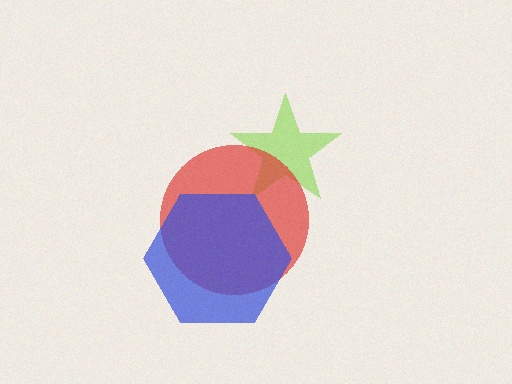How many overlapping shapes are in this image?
There are 3 overlapping shapes in the image.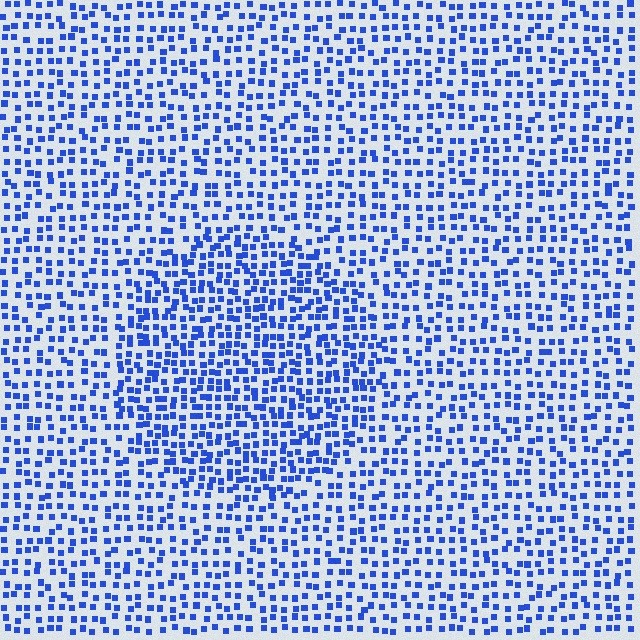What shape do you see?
I see a circle.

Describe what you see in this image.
The image contains small blue elements arranged at two different densities. A circle-shaped region is visible where the elements are more densely packed than the surrounding area.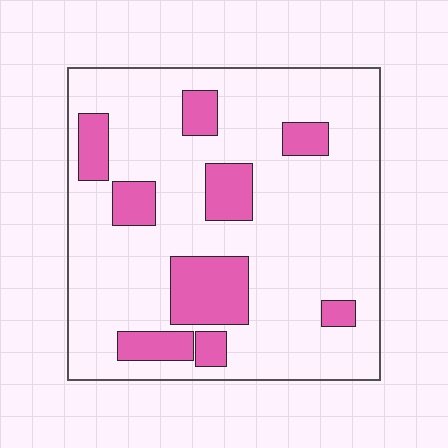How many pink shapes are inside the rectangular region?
9.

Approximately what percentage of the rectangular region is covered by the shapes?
Approximately 20%.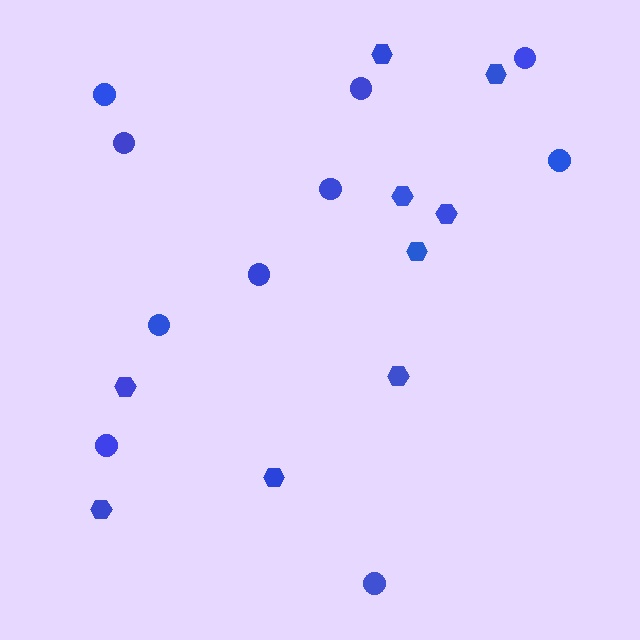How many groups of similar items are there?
There are 2 groups: one group of circles (10) and one group of hexagons (9).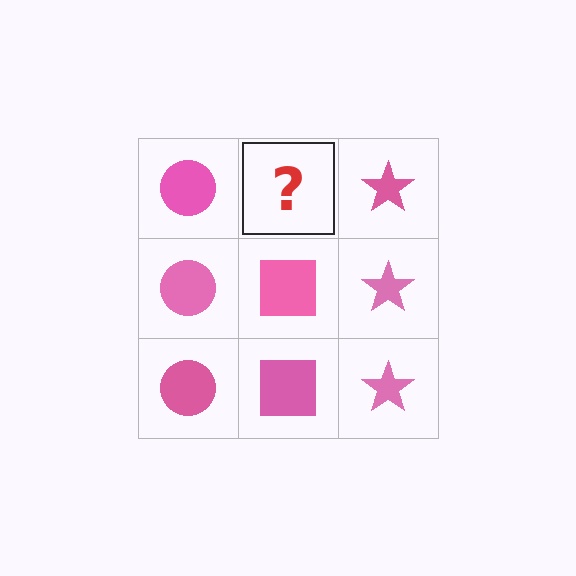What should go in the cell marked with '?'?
The missing cell should contain a pink square.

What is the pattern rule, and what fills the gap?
The rule is that each column has a consistent shape. The gap should be filled with a pink square.